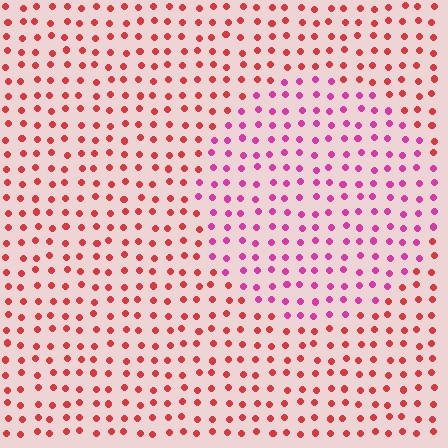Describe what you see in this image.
The image is filled with small red elements in a uniform arrangement. A circle-shaped region is visible where the elements are tinted to a slightly different hue, forming a subtle color boundary.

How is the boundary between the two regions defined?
The boundary is defined purely by a slight shift in hue (about 40 degrees). Spacing, size, and orientation are identical on both sides.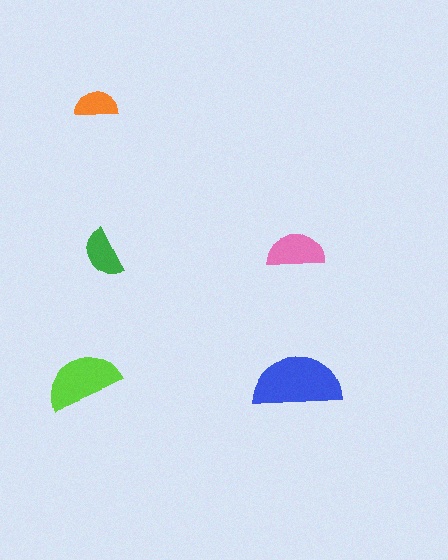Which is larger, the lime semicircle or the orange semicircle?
The lime one.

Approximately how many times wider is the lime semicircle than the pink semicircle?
About 1.5 times wider.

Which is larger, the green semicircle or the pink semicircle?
The pink one.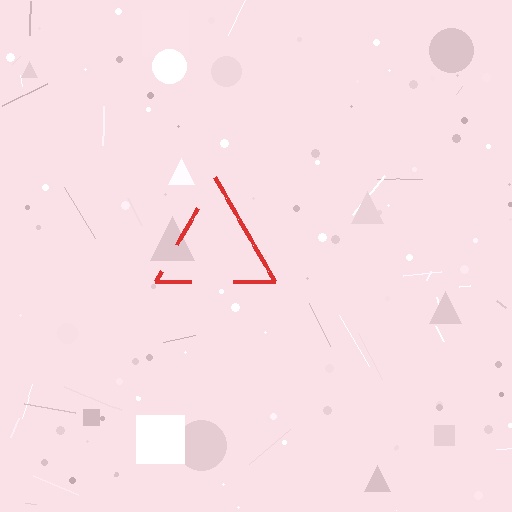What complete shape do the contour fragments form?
The contour fragments form a triangle.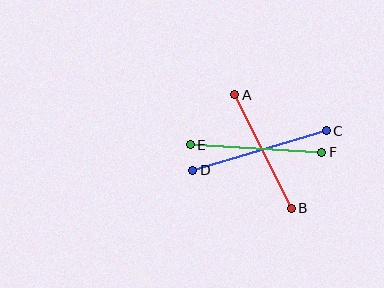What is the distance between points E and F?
The distance is approximately 132 pixels.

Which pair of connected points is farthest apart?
Points C and D are farthest apart.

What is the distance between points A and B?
The distance is approximately 127 pixels.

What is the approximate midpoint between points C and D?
The midpoint is at approximately (259, 150) pixels.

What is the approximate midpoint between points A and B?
The midpoint is at approximately (263, 151) pixels.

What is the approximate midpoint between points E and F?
The midpoint is at approximately (256, 149) pixels.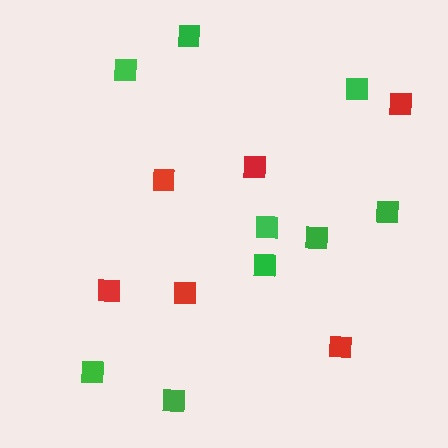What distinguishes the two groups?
There are 2 groups: one group of green squares (9) and one group of red squares (6).